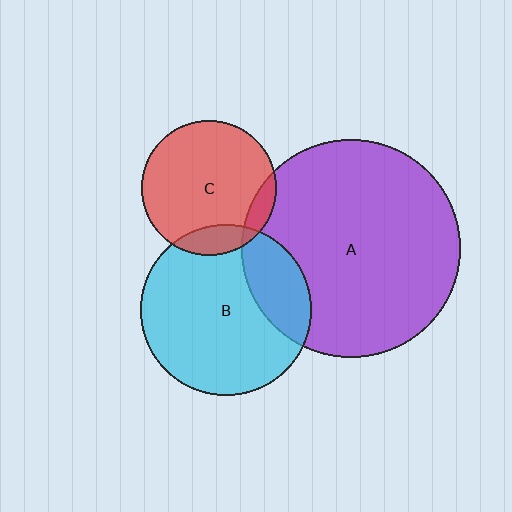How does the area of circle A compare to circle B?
Approximately 1.6 times.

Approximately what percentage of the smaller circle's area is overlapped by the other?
Approximately 10%.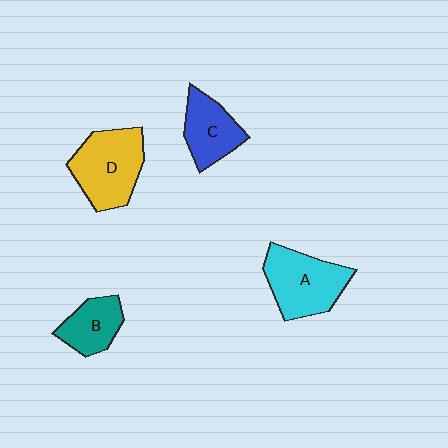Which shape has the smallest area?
Shape B (teal).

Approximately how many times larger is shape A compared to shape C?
Approximately 1.4 times.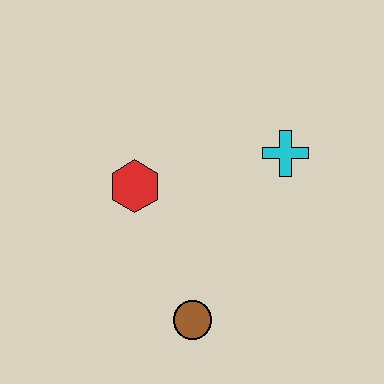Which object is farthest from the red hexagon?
The cyan cross is farthest from the red hexagon.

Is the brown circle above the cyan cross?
No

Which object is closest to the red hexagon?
The brown circle is closest to the red hexagon.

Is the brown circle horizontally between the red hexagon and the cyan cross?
Yes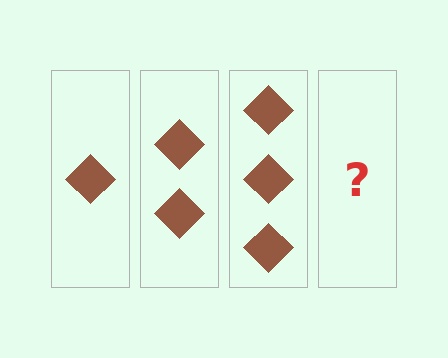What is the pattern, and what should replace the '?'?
The pattern is that each step adds one more diamond. The '?' should be 4 diamonds.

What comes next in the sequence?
The next element should be 4 diamonds.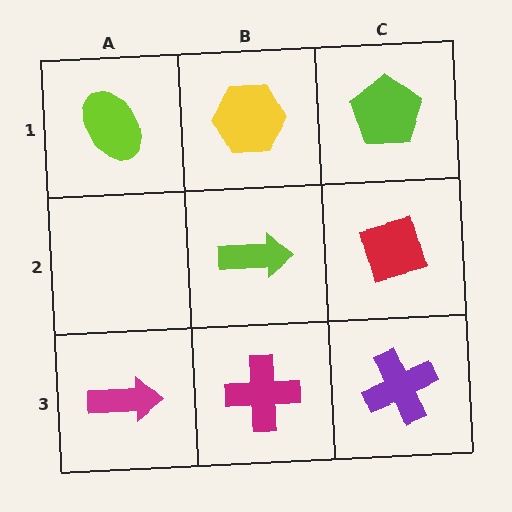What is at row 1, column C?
A lime pentagon.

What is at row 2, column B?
A lime arrow.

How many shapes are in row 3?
3 shapes.